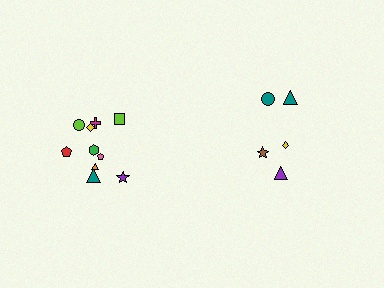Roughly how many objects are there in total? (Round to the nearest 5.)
Roughly 15 objects in total.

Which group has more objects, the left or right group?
The left group.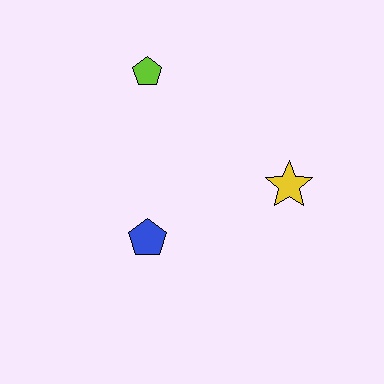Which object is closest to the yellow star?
The blue pentagon is closest to the yellow star.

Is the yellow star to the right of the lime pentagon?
Yes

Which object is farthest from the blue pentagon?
The lime pentagon is farthest from the blue pentagon.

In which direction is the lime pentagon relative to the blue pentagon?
The lime pentagon is above the blue pentagon.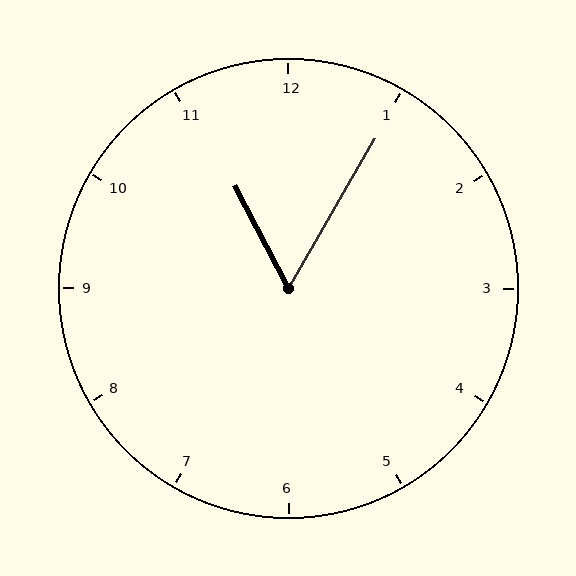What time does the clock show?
11:05.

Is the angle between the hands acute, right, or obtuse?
It is acute.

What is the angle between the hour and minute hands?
Approximately 58 degrees.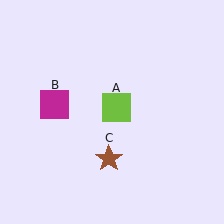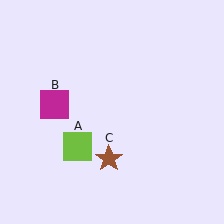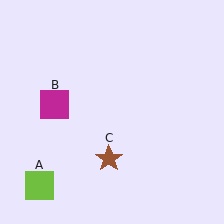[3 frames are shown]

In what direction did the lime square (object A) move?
The lime square (object A) moved down and to the left.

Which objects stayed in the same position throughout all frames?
Magenta square (object B) and brown star (object C) remained stationary.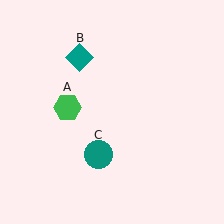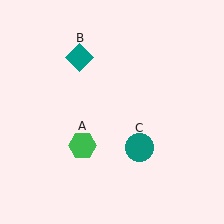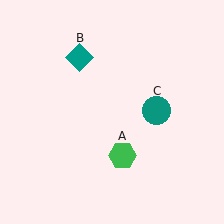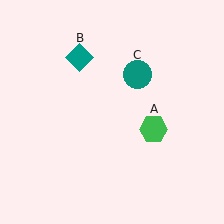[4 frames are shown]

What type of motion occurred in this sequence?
The green hexagon (object A), teal circle (object C) rotated counterclockwise around the center of the scene.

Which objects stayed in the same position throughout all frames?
Teal diamond (object B) remained stationary.